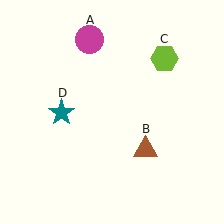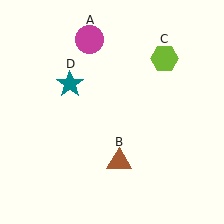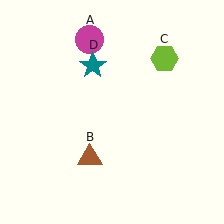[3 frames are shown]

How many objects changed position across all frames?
2 objects changed position: brown triangle (object B), teal star (object D).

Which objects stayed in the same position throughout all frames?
Magenta circle (object A) and lime hexagon (object C) remained stationary.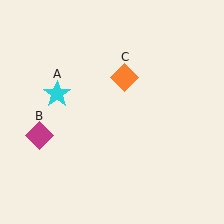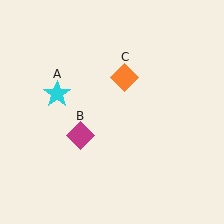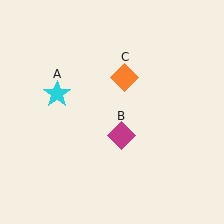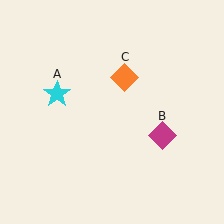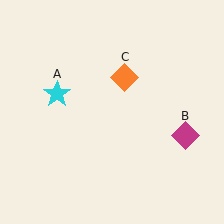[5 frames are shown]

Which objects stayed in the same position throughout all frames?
Cyan star (object A) and orange diamond (object C) remained stationary.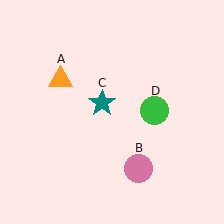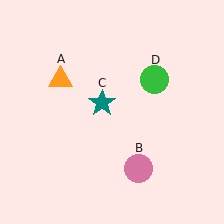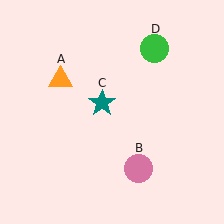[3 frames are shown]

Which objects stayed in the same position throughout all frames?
Orange triangle (object A) and pink circle (object B) and teal star (object C) remained stationary.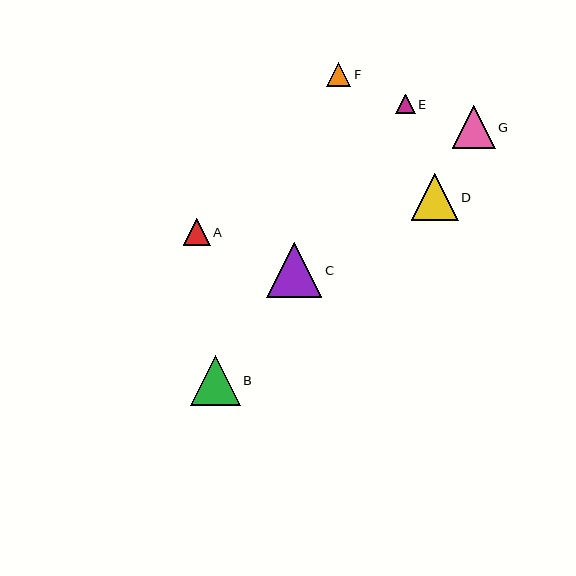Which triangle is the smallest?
Triangle E is the smallest with a size of approximately 20 pixels.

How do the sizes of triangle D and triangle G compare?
Triangle D and triangle G are approximately the same size.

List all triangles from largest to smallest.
From largest to smallest: C, B, D, G, A, F, E.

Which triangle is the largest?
Triangle C is the largest with a size of approximately 55 pixels.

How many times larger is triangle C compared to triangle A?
Triangle C is approximately 2.0 times the size of triangle A.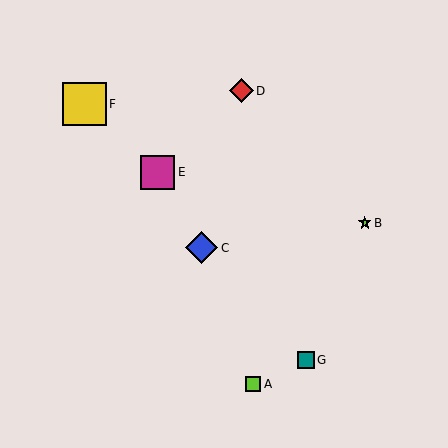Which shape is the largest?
The yellow square (labeled F) is the largest.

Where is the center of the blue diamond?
The center of the blue diamond is at (202, 248).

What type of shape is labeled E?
Shape E is a magenta square.